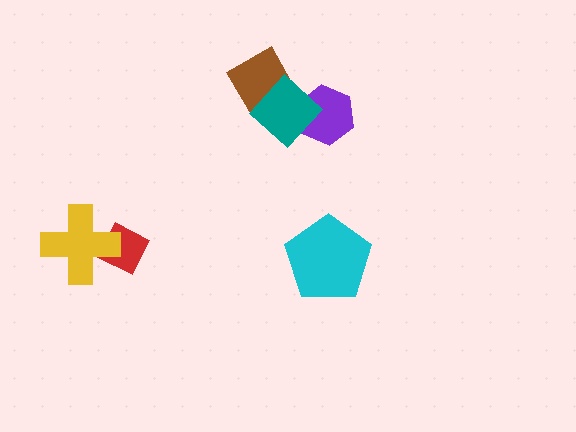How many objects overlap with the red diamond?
1 object overlaps with the red diamond.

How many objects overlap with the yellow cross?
1 object overlaps with the yellow cross.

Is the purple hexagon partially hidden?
Yes, it is partially covered by another shape.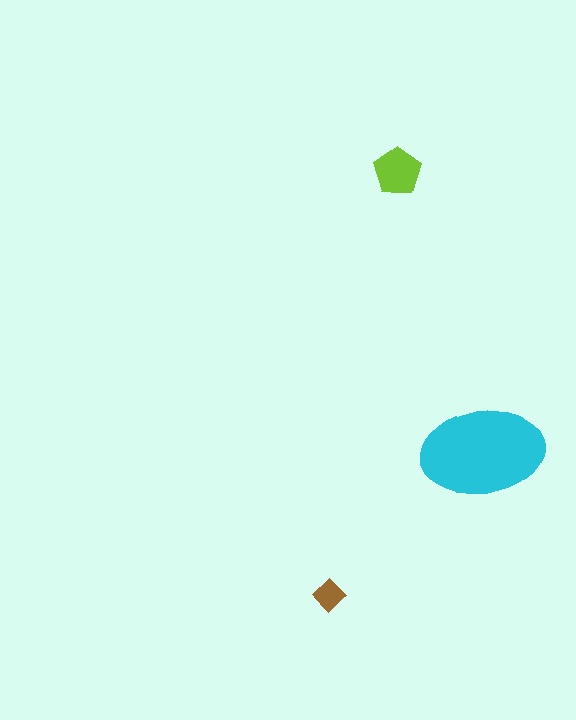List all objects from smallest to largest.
The brown diamond, the lime pentagon, the cyan ellipse.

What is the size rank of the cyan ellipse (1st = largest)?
1st.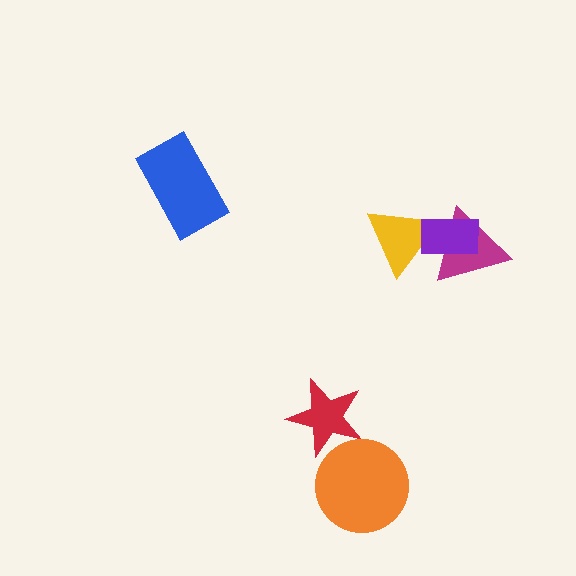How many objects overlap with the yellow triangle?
2 objects overlap with the yellow triangle.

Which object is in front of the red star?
The orange circle is in front of the red star.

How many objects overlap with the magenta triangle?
2 objects overlap with the magenta triangle.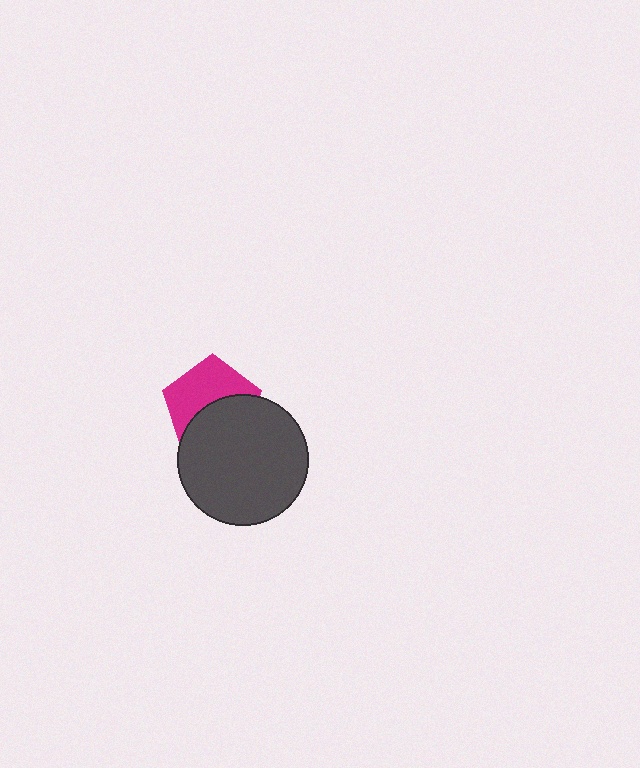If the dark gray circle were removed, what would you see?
You would see the complete magenta pentagon.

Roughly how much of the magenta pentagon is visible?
About half of it is visible (roughly 52%).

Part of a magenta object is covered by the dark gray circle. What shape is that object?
It is a pentagon.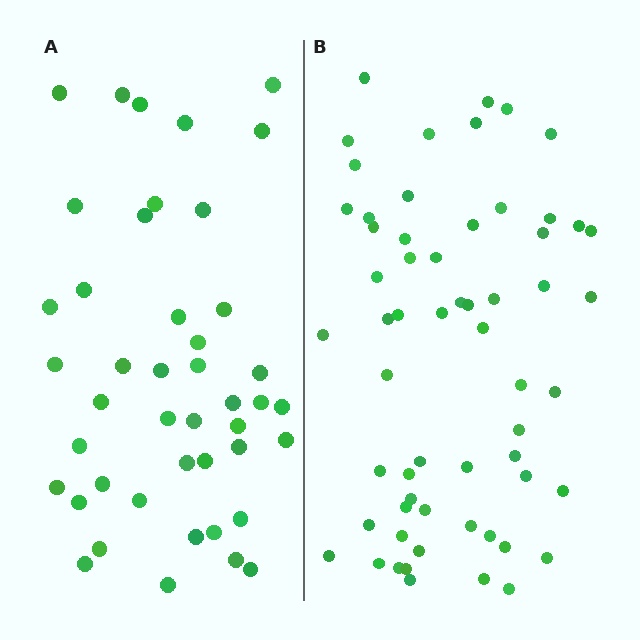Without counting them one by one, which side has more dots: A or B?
Region B (the right region) has more dots.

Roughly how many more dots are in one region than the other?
Region B has approximately 15 more dots than region A.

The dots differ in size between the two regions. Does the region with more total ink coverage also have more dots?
No. Region A has more total ink coverage because its dots are larger, but region B actually contains more individual dots. Total area can be misleading — the number of items is what matters here.